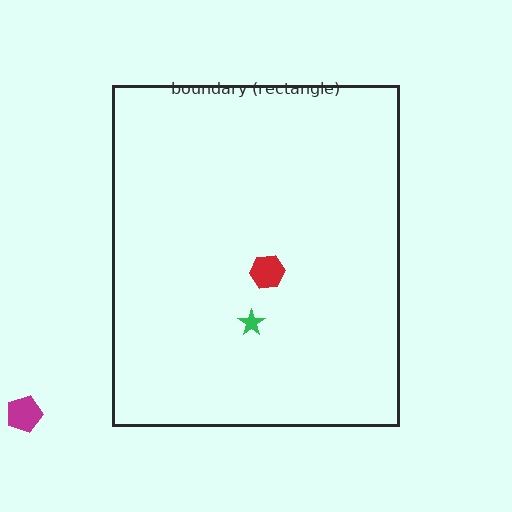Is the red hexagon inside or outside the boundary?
Inside.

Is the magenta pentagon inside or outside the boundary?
Outside.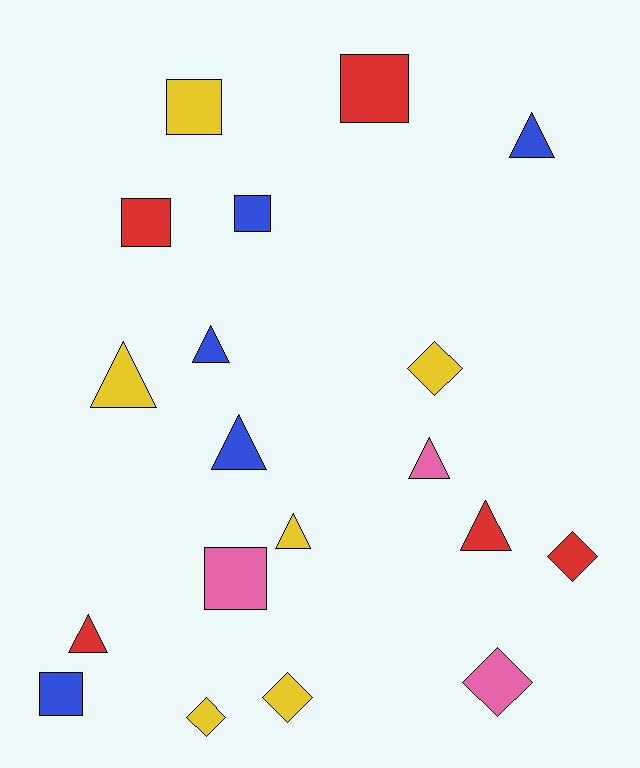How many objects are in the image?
There are 19 objects.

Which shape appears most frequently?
Triangle, with 8 objects.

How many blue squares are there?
There are 2 blue squares.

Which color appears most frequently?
Yellow, with 6 objects.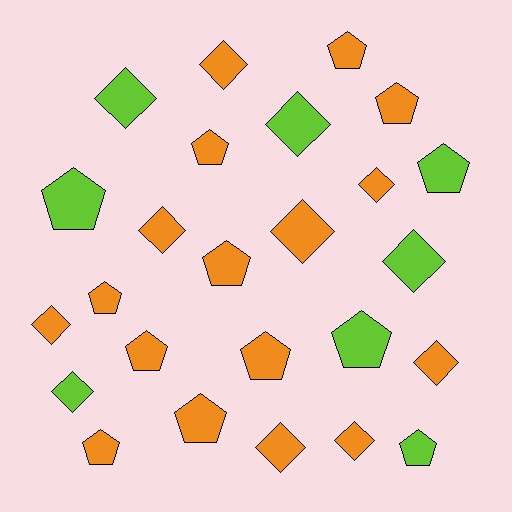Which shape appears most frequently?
Pentagon, with 13 objects.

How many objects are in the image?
There are 25 objects.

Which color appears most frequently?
Orange, with 17 objects.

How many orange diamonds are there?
There are 8 orange diamonds.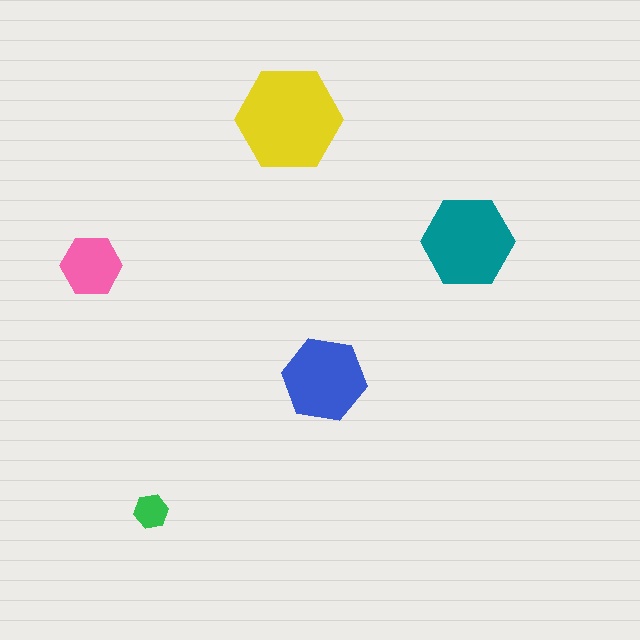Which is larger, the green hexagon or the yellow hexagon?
The yellow one.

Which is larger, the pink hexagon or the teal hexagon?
The teal one.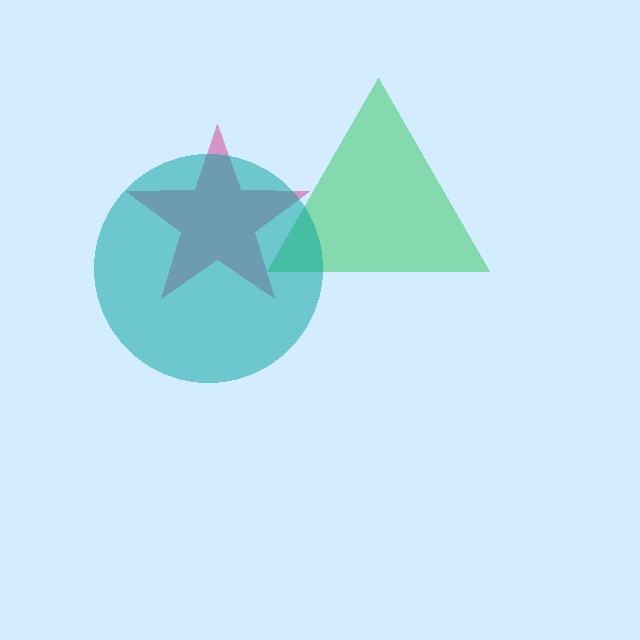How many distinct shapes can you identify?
There are 3 distinct shapes: a magenta star, a green triangle, a teal circle.